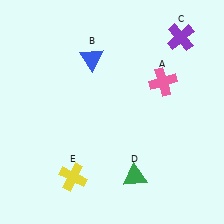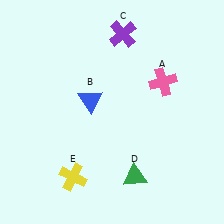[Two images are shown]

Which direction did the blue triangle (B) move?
The blue triangle (B) moved down.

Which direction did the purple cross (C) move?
The purple cross (C) moved left.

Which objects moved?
The objects that moved are: the blue triangle (B), the purple cross (C).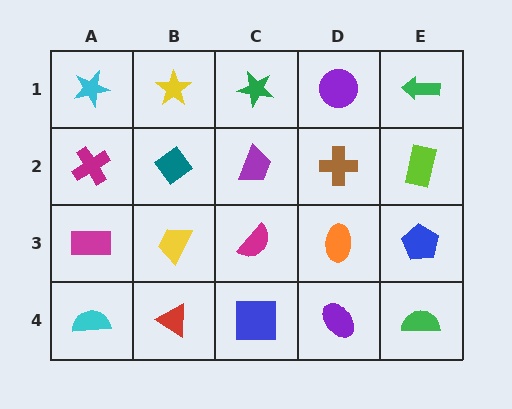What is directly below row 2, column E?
A blue pentagon.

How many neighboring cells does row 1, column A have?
2.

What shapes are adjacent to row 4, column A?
A magenta rectangle (row 3, column A), a red triangle (row 4, column B).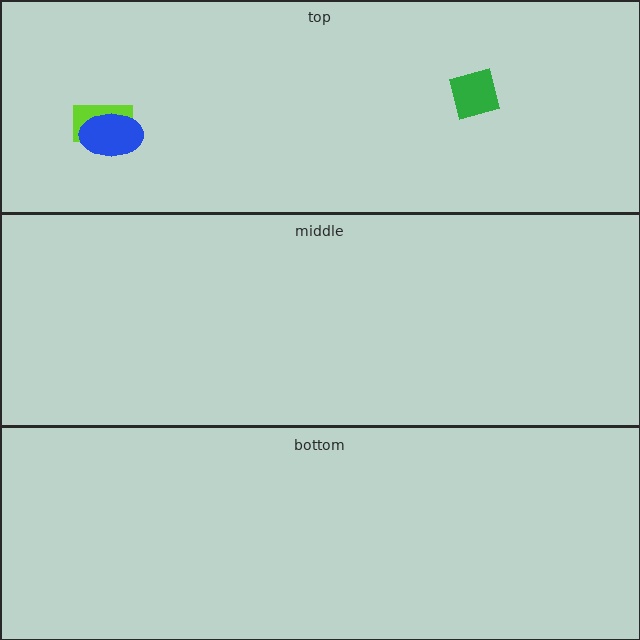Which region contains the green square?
The top region.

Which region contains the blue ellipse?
The top region.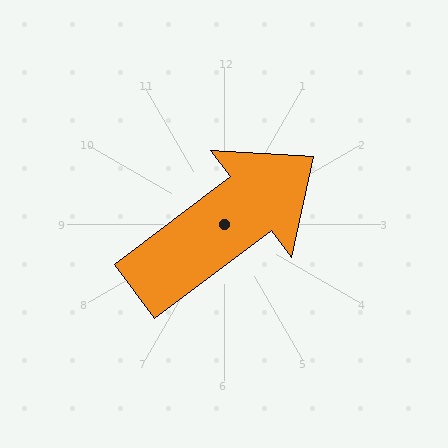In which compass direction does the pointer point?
Northeast.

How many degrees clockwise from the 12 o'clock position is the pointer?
Approximately 53 degrees.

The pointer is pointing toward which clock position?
Roughly 2 o'clock.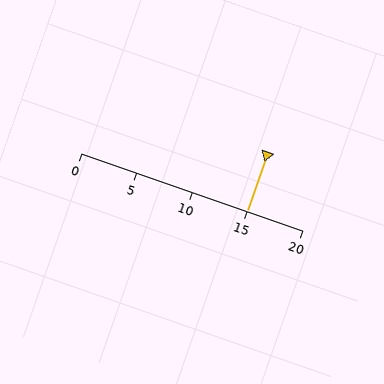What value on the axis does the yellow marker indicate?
The marker indicates approximately 15.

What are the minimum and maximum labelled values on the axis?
The axis runs from 0 to 20.